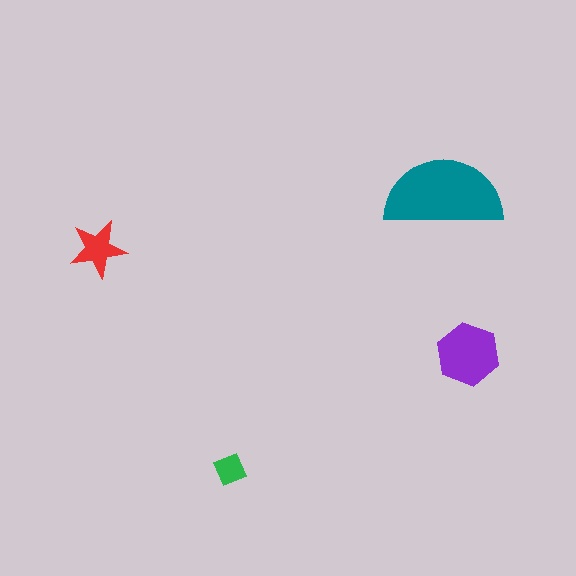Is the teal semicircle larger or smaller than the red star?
Larger.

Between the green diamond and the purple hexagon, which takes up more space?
The purple hexagon.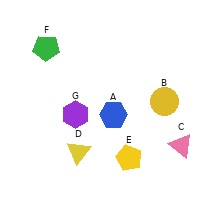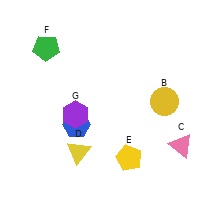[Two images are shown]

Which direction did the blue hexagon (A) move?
The blue hexagon (A) moved left.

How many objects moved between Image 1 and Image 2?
1 object moved between the two images.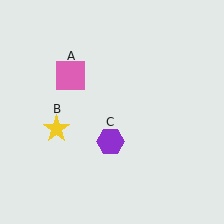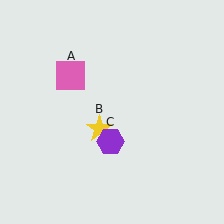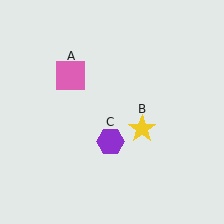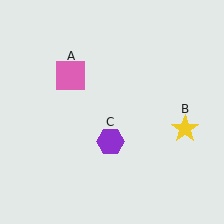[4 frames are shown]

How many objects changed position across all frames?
1 object changed position: yellow star (object B).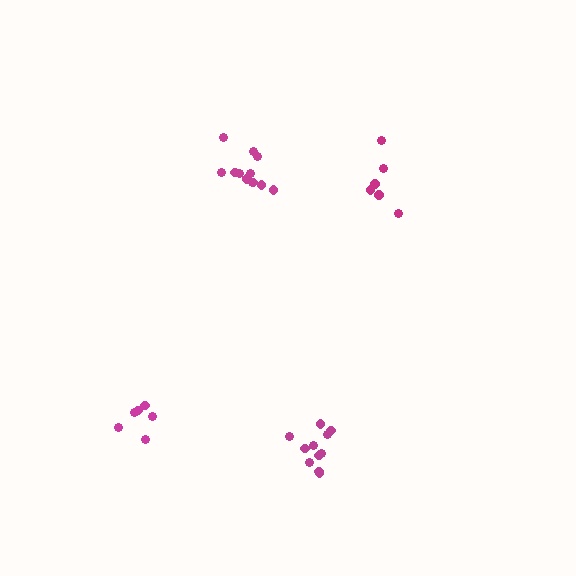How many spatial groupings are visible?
There are 4 spatial groupings.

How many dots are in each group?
Group 1: 12 dots, Group 2: 11 dots, Group 3: 6 dots, Group 4: 6 dots (35 total).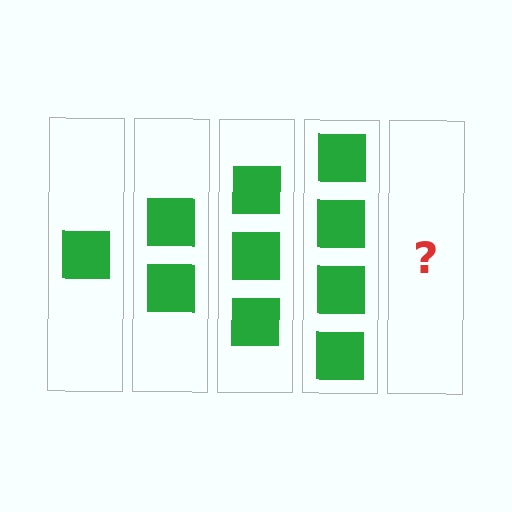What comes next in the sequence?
The next element should be 5 squares.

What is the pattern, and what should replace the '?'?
The pattern is that each step adds one more square. The '?' should be 5 squares.